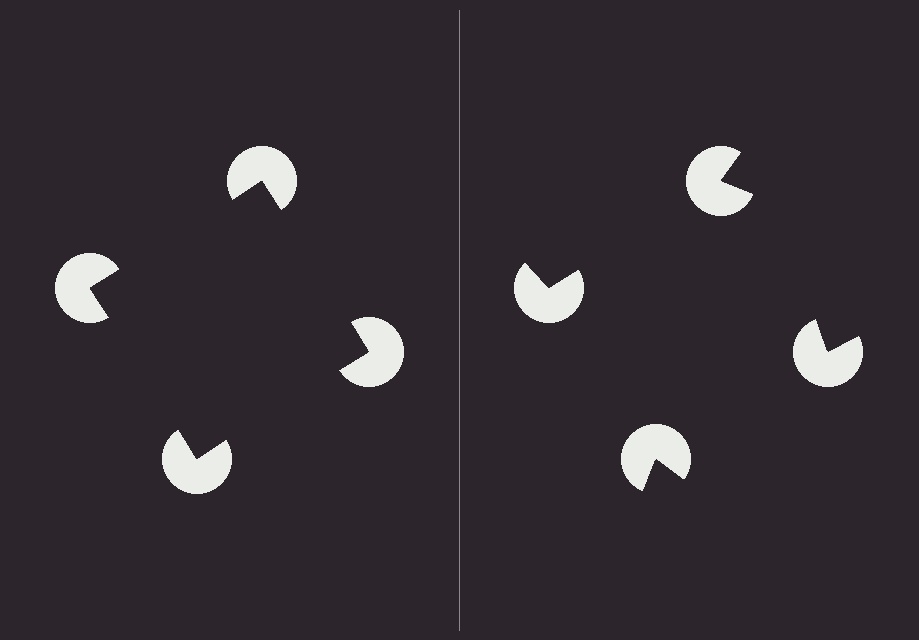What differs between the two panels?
The pac-man discs are positioned identically on both sides; only the wedge orientations differ. On the left they align to a square; on the right they are misaligned.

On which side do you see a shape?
An illusory square appears on the left side. On the right side the wedge cuts are rotated, so no coherent shape forms.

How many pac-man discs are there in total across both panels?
8 — 4 on each side.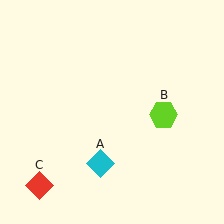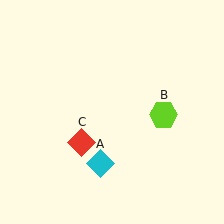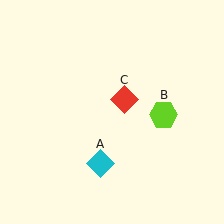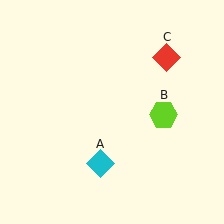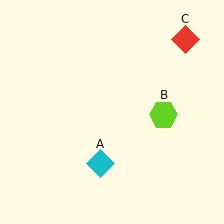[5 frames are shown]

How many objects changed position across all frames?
1 object changed position: red diamond (object C).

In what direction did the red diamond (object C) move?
The red diamond (object C) moved up and to the right.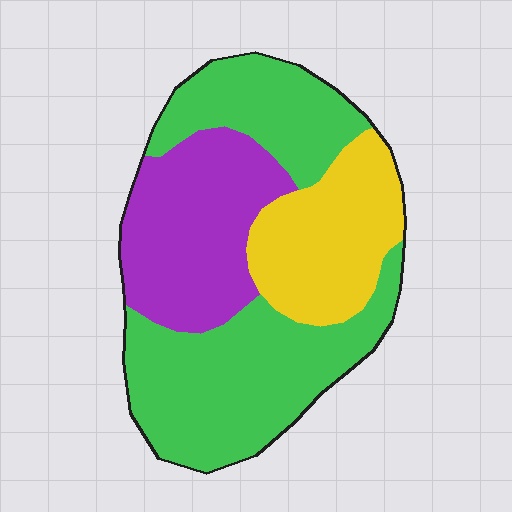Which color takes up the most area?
Green, at roughly 50%.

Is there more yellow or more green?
Green.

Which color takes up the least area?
Yellow, at roughly 20%.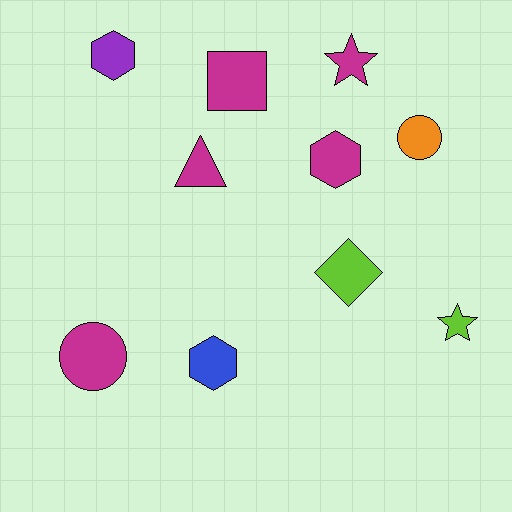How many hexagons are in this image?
There are 3 hexagons.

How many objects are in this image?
There are 10 objects.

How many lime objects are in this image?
There are 2 lime objects.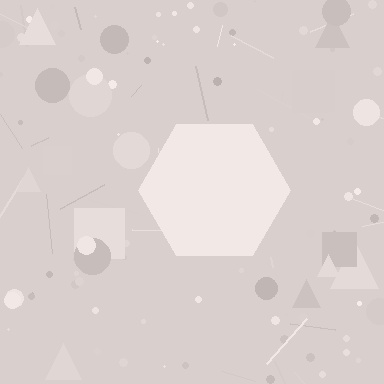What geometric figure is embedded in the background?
A hexagon is embedded in the background.